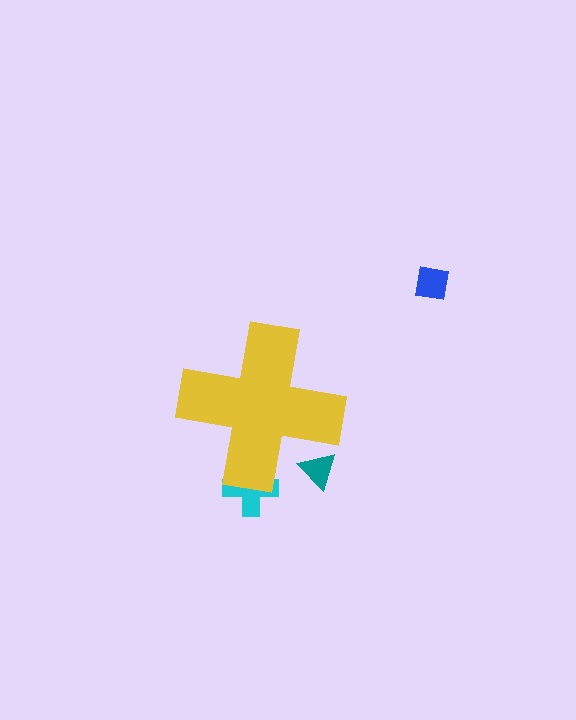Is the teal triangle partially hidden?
Yes, the teal triangle is partially hidden behind the yellow cross.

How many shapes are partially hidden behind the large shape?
2 shapes are partially hidden.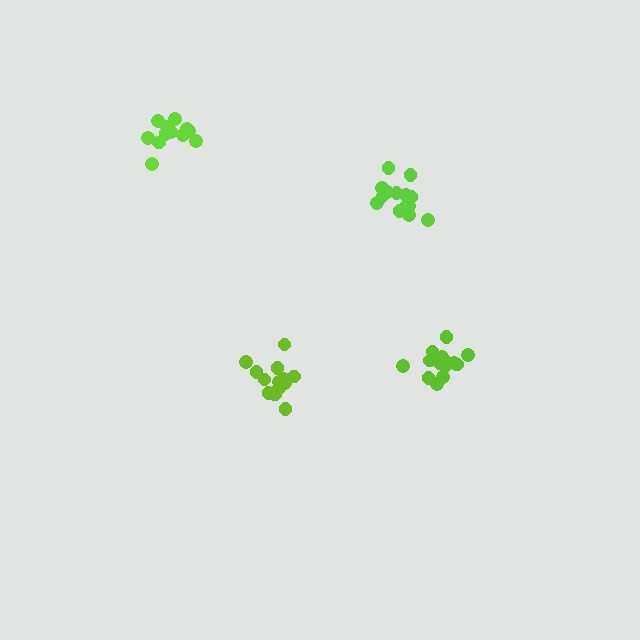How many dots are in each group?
Group 1: 12 dots, Group 2: 14 dots, Group 3: 14 dots, Group 4: 13 dots (53 total).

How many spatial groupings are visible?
There are 4 spatial groupings.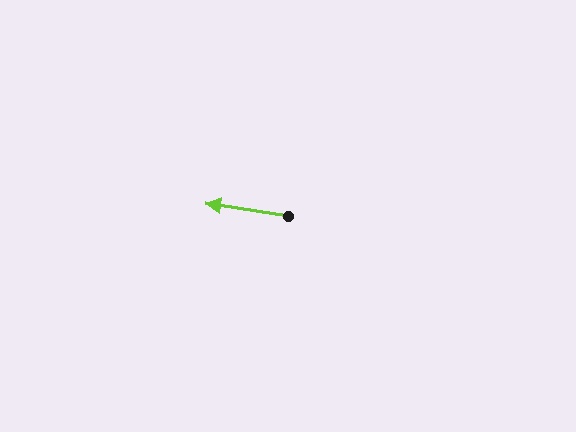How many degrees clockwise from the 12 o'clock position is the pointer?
Approximately 279 degrees.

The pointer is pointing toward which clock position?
Roughly 9 o'clock.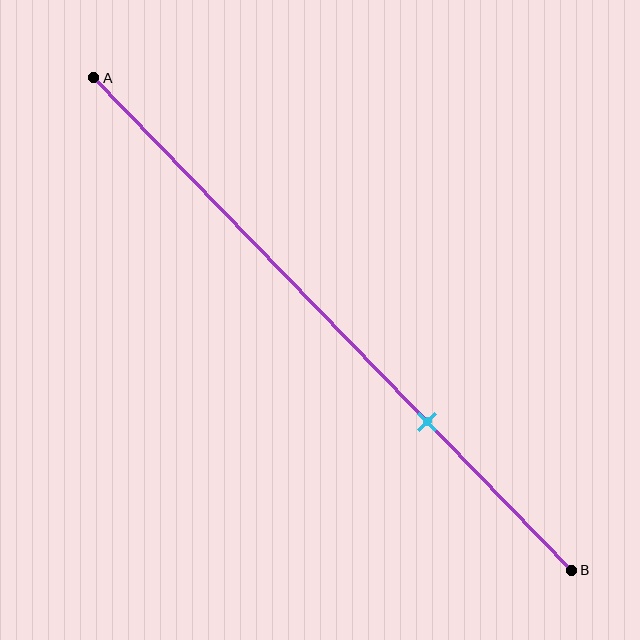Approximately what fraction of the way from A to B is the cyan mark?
The cyan mark is approximately 70% of the way from A to B.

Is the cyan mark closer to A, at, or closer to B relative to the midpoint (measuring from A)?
The cyan mark is closer to point B than the midpoint of segment AB.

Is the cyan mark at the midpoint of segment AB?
No, the mark is at about 70% from A, not at the 50% midpoint.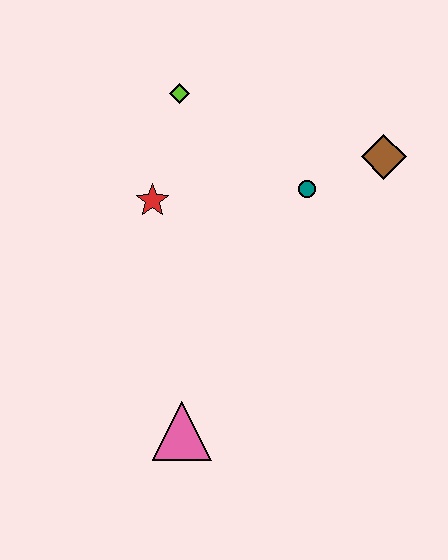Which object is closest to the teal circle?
The brown diamond is closest to the teal circle.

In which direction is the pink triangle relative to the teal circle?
The pink triangle is below the teal circle.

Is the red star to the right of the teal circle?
No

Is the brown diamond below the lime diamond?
Yes